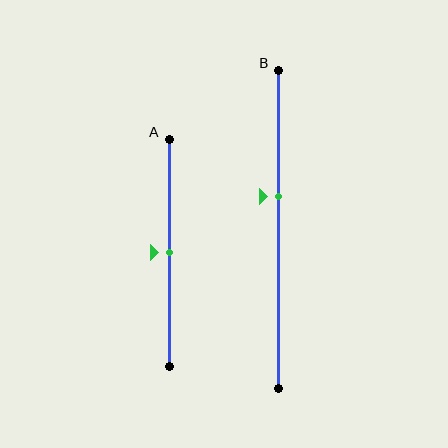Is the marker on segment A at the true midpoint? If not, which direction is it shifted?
Yes, the marker on segment A is at the true midpoint.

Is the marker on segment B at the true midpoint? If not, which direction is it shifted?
No, the marker on segment B is shifted upward by about 10% of the segment length.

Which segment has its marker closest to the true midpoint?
Segment A has its marker closest to the true midpoint.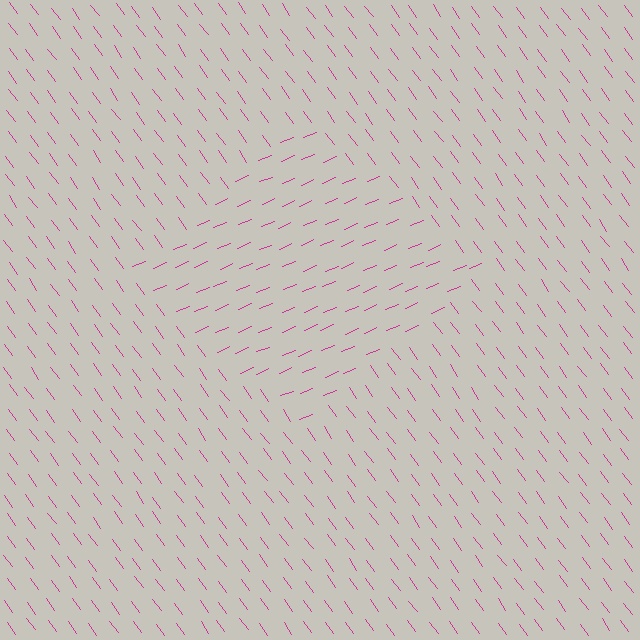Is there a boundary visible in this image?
Yes, there is a texture boundary formed by a change in line orientation.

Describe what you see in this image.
The image is filled with small magenta line segments. A diamond region in the image has lines oriented differently from the surrounding lines, creating a visible texture boundary.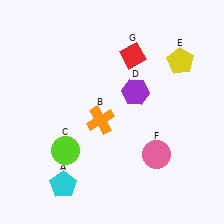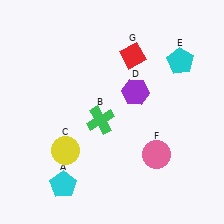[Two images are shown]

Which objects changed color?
B changed from orange to green. C changed from lime to yellow. E changed from yellow to cyan.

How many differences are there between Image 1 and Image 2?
There are 3 differences between the two images.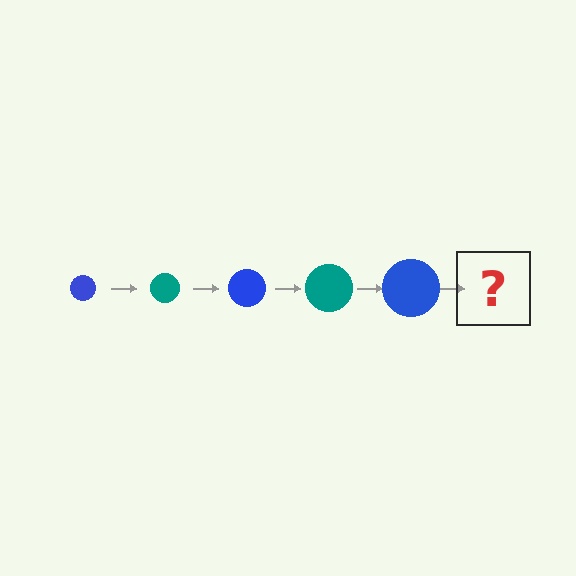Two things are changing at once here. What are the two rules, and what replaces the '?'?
The two rules are that the circle grows larger each step and the color cycles through blue and teal. The '?' should be a teal circle, larger than the previous one.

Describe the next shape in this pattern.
It should be a teal circle, larger than the previous one.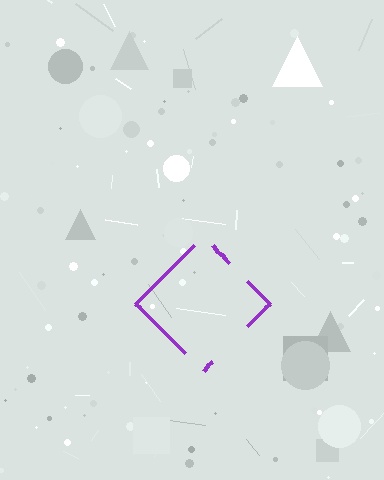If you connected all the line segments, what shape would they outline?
They would outline a diamond.